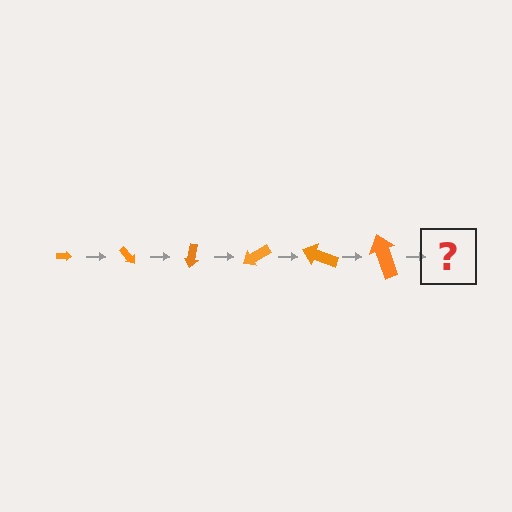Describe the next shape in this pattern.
It should be an arrow, larger than the previous one and rotated 300 degrees from the start.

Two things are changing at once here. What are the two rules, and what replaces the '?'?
The two rules are that the arrow grows larger each step and it rotates 50 degrees each step. The '?' should be an arrow, larger than the previous one and rotated 300 degrees from the start.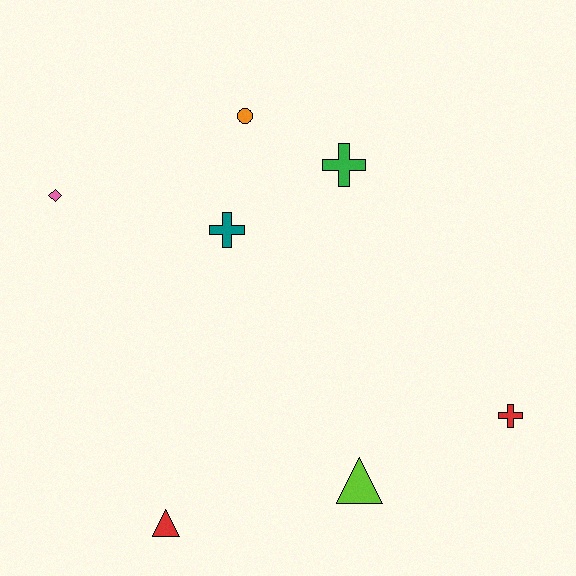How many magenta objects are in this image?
There are no magenta objects.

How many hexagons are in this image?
There are no hexagons.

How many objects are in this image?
There are 7 objects.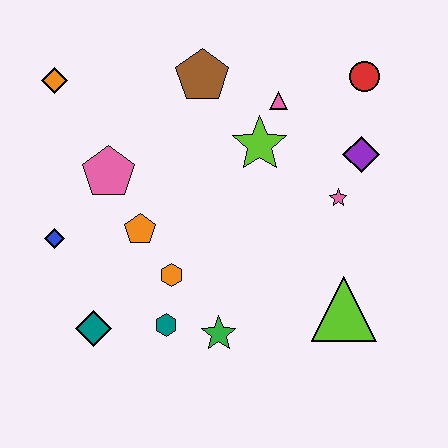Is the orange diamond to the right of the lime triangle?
No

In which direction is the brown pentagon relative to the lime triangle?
The brown pentagon is above the lime triangle.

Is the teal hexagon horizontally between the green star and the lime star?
No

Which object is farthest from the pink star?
The orange diamond is farthest from the pink star.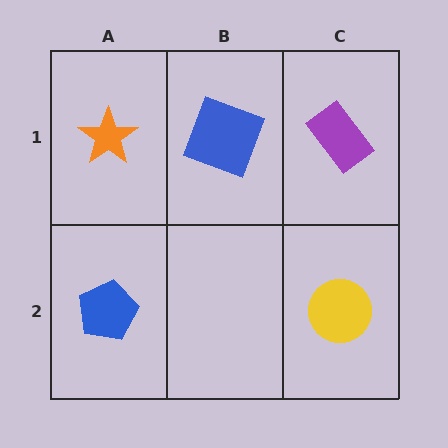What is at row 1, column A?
An orange star.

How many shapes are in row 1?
3 shapes.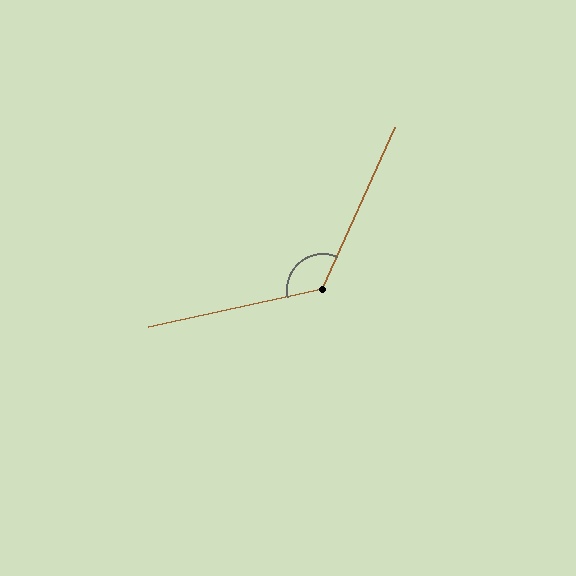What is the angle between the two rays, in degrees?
Approximately 126 degrees.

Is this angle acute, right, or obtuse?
It is obtuse.